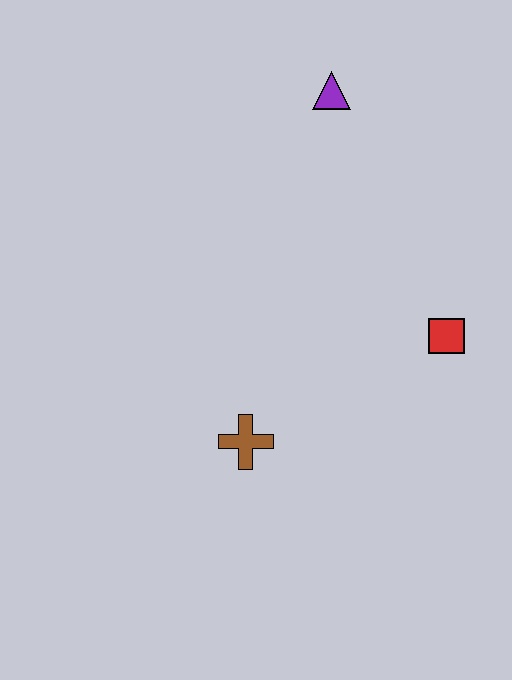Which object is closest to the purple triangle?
The red square is closest to the purple triangle.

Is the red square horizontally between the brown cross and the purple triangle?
No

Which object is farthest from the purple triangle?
The brown cross is farthest from the purple triangle.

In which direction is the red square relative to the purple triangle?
The red square is below the purple triangle.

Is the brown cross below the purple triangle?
Yes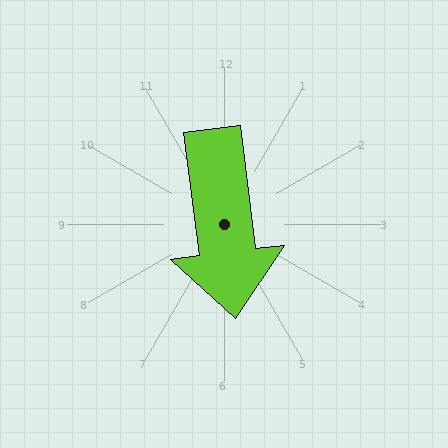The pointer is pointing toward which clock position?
Roughly 6 o'clock.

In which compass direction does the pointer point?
South.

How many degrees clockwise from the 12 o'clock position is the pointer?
Approximately 173 degrees.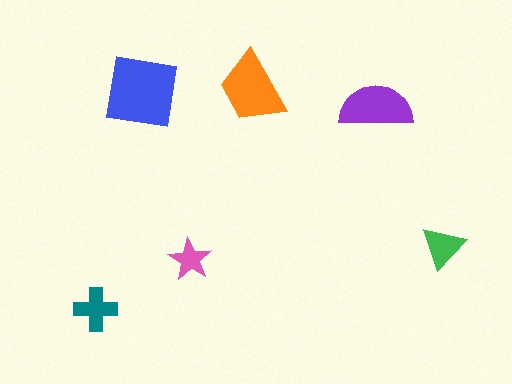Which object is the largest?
The blue square.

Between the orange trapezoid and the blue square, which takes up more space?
The blue square.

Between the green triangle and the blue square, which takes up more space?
The blue square.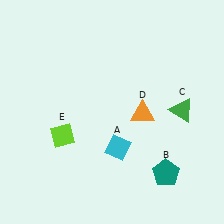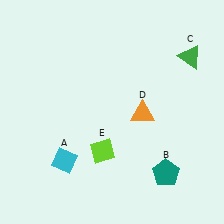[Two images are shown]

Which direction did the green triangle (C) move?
The green triangle (C) moved up.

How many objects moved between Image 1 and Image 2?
3 objects moved between the two images.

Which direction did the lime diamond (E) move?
The lime diamond (E) moved right.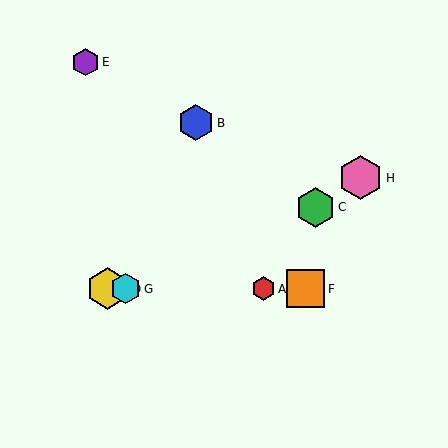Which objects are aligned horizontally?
Objects A, D, F, G are aligned horizontally.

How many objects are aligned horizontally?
4 objects (A, D, F, G) are aligned horizontally.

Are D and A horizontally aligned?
Yes, both are at y≈289.